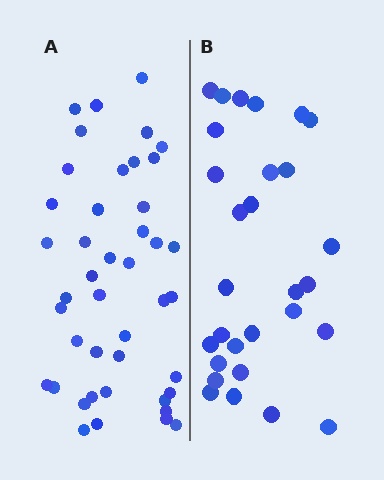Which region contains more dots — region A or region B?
Region A (the left region) has more dots.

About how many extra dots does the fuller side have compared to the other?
Region A has approximately 15 more dots than region B.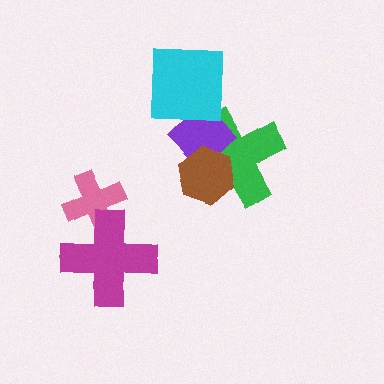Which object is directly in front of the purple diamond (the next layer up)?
The brown hexagon is directly in front of the purple diamond.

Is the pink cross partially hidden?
Yes, it is partially covered by another shape.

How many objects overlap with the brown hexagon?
2 objects overlap with the brown hexagon.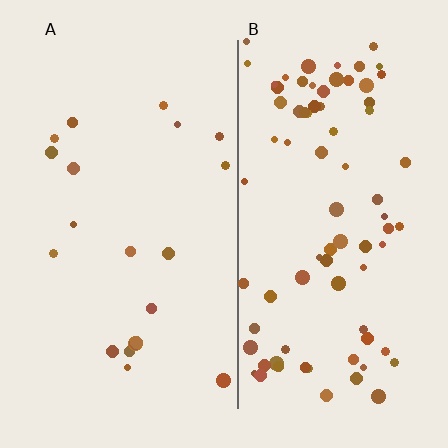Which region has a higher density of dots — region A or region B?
B (the right).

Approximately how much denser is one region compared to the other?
Approximately 3.9× — region B over region A.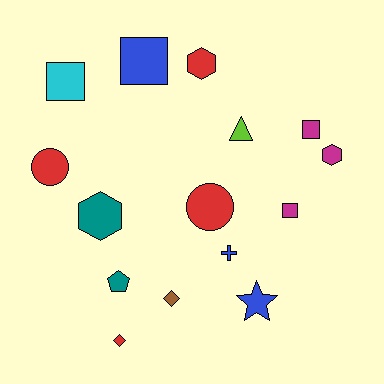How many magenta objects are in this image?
There are 3 magenta objects.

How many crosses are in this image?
There is 1 cross.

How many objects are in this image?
There are 15 objects.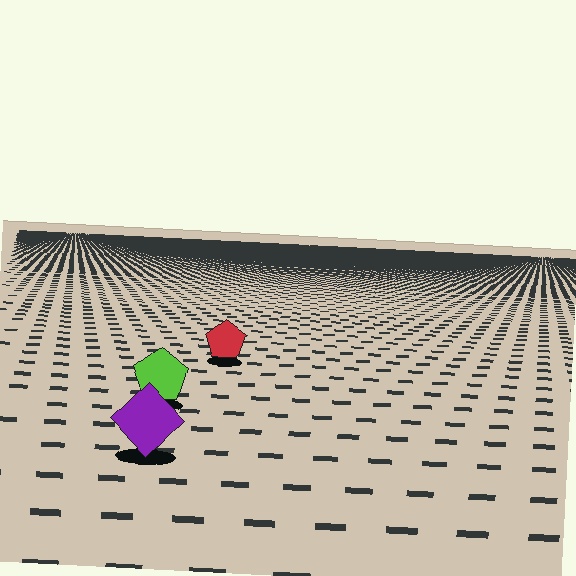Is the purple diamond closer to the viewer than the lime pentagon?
Yes. The purple diamond is closer — you can tell from the texture gradient: the ground texture is coarser near it.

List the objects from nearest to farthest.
From nearest to farthest: the purple diamond, the lime pentagon, the red pentagon.